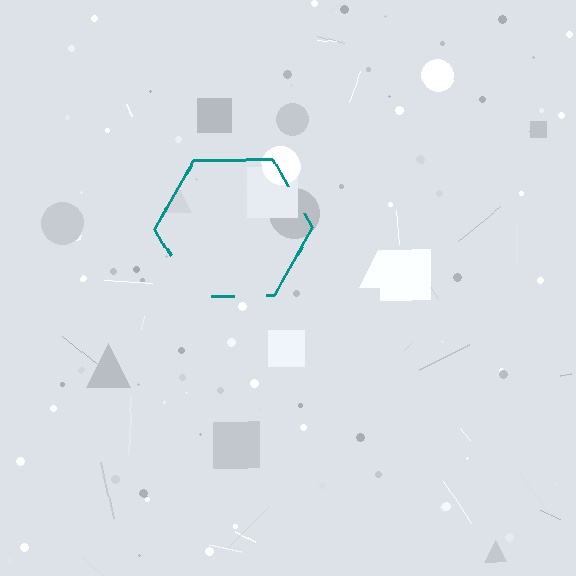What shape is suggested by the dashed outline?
The dashed outline suggests a hexagon.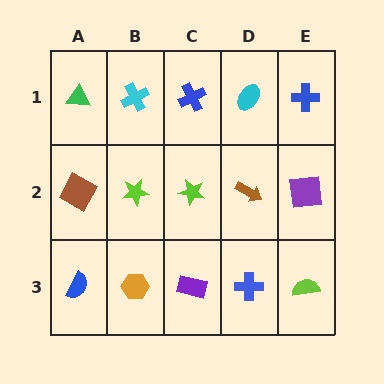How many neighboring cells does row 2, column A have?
3.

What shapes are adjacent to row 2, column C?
A blue cross (row 1, column C), a purple rectangle (row 3, column C), a lime star (row 2, column B), a brown arrow (row 2, column D).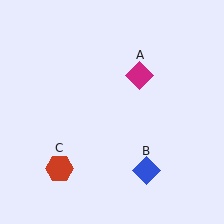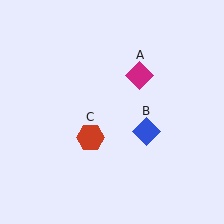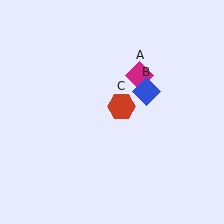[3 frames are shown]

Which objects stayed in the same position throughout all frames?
Magenta diamond (object A) remained stationary.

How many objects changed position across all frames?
2 objects changed position: blue diamond (object B), red hexagon (object C).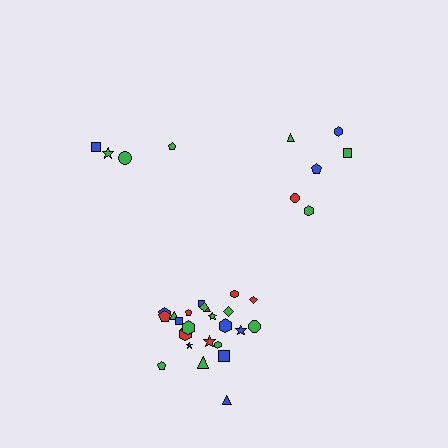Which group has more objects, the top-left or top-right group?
The top-right group.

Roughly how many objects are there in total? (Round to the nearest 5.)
Roughly 35 objects in total.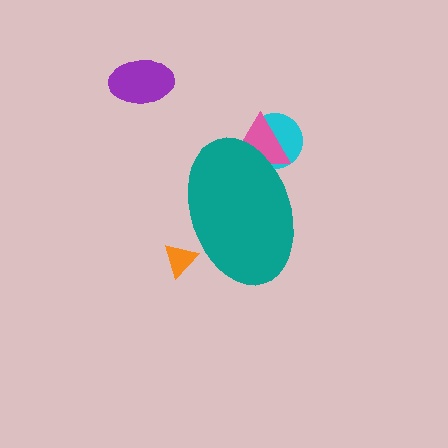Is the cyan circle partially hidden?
Yes, the cyan circle is partially hidden behind the teal ellipse.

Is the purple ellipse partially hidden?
No, the purple ellipse is fully visible.